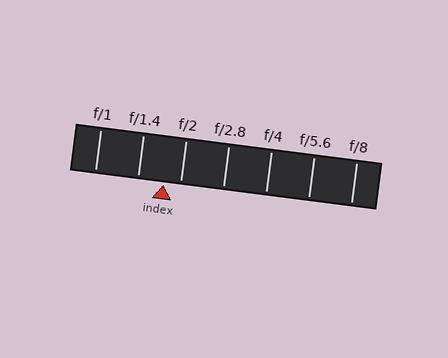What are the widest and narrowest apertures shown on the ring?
The widest aperture shown is f/1 and the narrowest is f/8.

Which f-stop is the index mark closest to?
The index mark is closest to f/2.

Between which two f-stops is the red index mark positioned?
The index mark is between f/1.4 and f/2.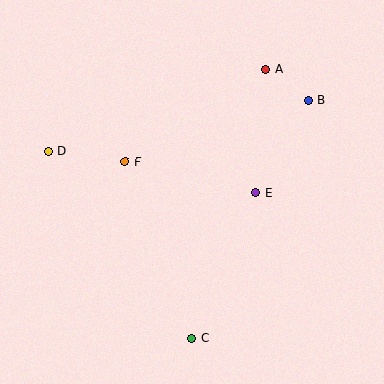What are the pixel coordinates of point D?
Point D is at (48, 151).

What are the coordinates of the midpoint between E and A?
The midpoint between E and A is at (261, 131).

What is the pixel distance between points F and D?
The distance between F and D is 78 pixels.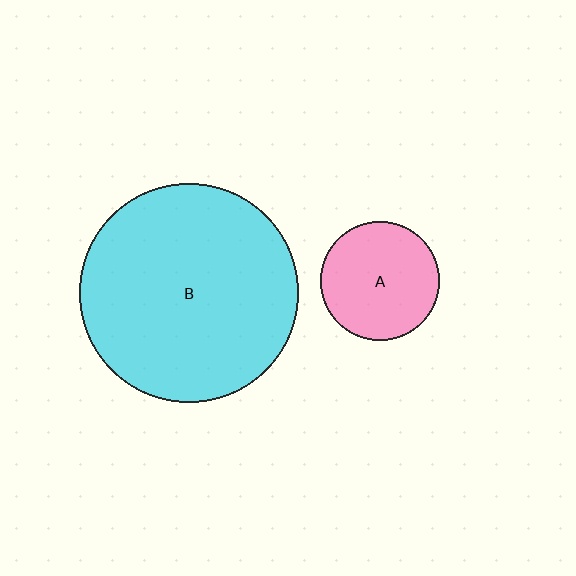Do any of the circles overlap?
No, none of the circles overlap.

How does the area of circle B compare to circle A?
Approximately 3.4 times.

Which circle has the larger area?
Circle B (cyan).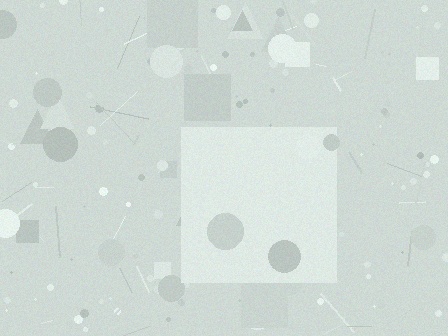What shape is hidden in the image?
A square is hidden in the image.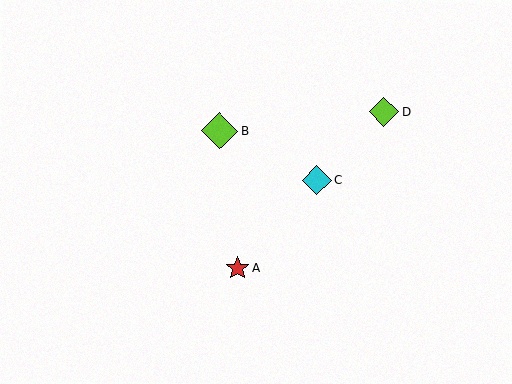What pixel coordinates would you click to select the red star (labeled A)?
Click at (237, 268) to select the red star A.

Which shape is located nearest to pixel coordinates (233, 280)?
The red star (labeled A) at (237, 268) is nearest to that location.